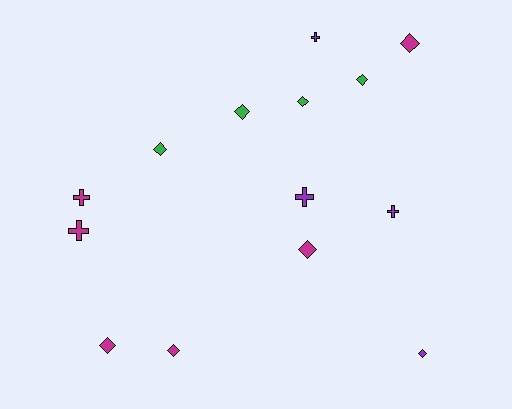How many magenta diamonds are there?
There are 4 magenta diamonds.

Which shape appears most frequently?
Diamond, with 9 objects.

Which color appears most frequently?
Magenta, with 6 objects.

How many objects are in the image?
There are 14 objects.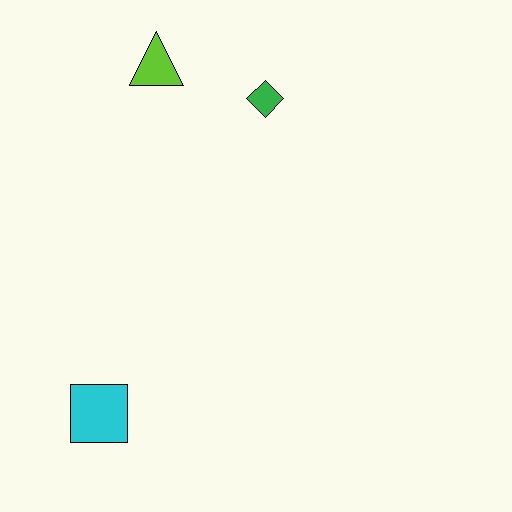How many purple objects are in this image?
There are no purple objects.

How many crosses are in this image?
There are no crosses.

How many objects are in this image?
There are 3 objects.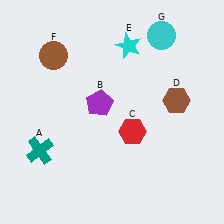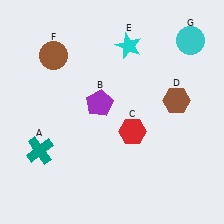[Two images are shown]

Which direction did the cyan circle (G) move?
The cyan circle (G) moved right.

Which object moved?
The cyan circle (G) moved right.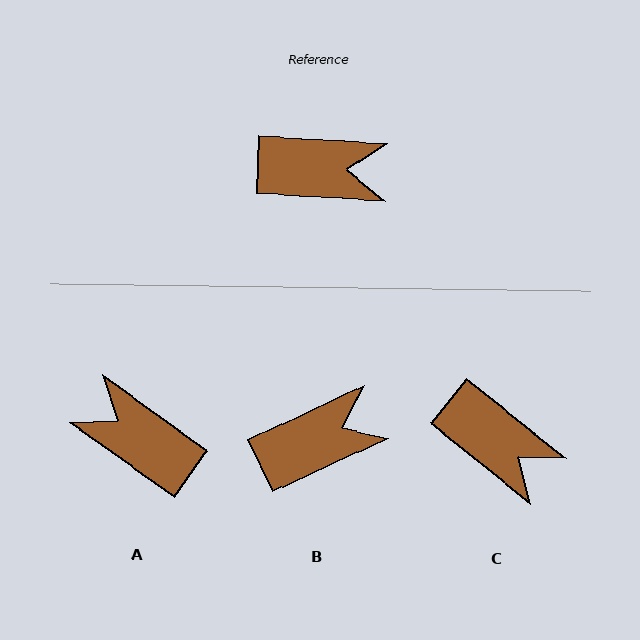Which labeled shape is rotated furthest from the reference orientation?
A, about 147 degrees away.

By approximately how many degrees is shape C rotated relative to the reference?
Approximately 36 degrees clockwise.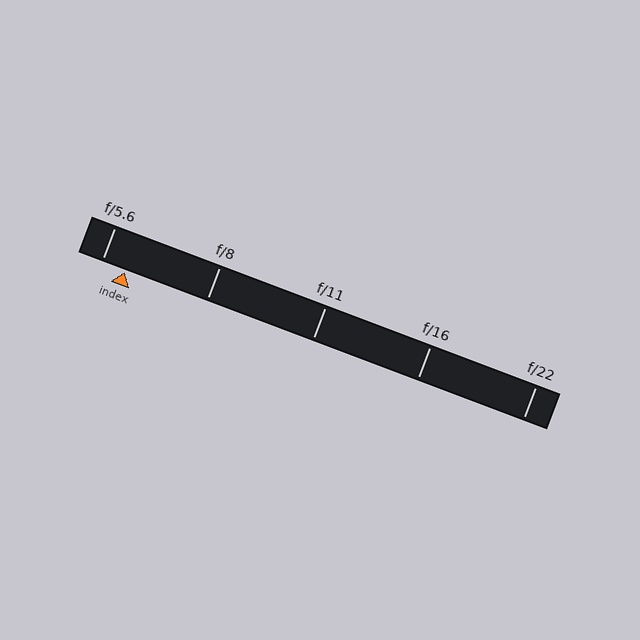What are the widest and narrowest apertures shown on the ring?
The widest aperture shown is f/5.6 and the narrowest is f/22.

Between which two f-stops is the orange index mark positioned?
The index mark is between f/5.6 and f/8.